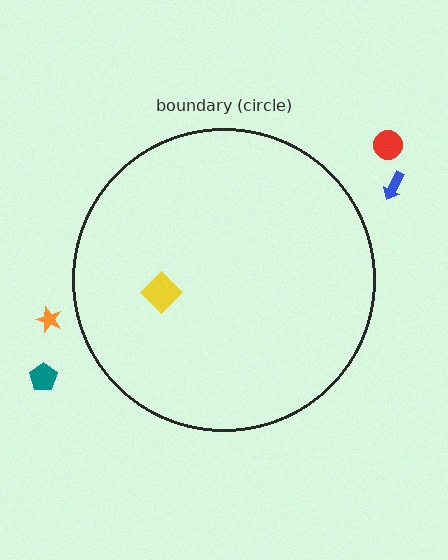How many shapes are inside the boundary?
1 inside, 4 outside.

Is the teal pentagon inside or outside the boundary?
Outside.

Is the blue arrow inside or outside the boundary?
Outside.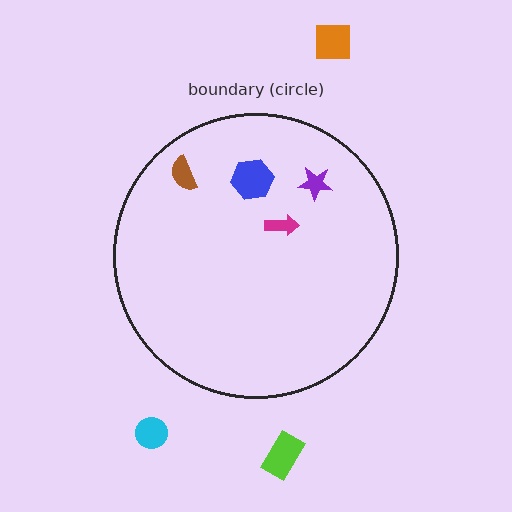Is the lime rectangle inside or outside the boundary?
Outside.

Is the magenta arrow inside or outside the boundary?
Inside.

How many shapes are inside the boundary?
4 inside, 3 outside.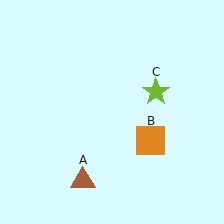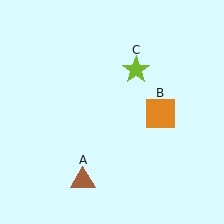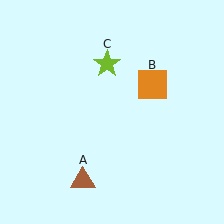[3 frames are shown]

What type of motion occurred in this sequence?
The orange square (object B), lime star (object C) rotated counterclockwise around the center of the scene.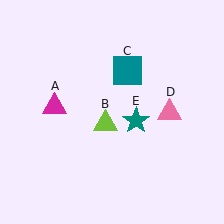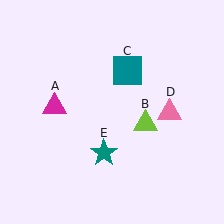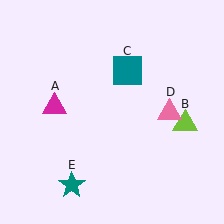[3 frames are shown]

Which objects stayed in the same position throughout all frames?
Magenta triangle (object A) and teal square (object C) and pink triangle (object D) remained stationary.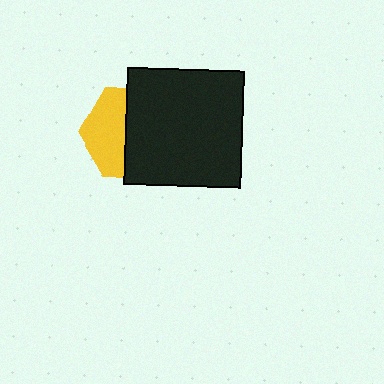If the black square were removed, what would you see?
You would see the complete yellow hexagon.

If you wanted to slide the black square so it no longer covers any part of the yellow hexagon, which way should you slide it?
Slide it right — that is the most direct way to separate the two shapes.